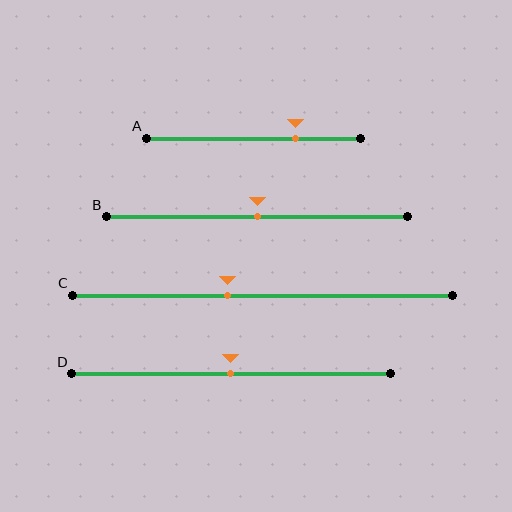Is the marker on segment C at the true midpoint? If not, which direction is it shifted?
No, the marker on segment C is shifted to the left by about 9% of the segment length.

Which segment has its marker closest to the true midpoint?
Segment B has its marker closest to the true midpoint.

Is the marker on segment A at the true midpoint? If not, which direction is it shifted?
No, the marker on segment A is shifted to the right by about 20% of the segment length.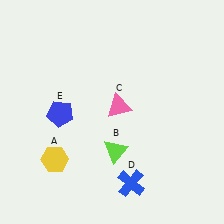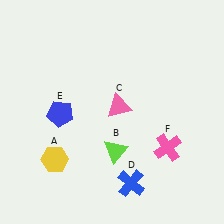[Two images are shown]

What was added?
A pink cross (F) was added in Image 2.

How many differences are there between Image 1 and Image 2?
There is 1 difference between the two images.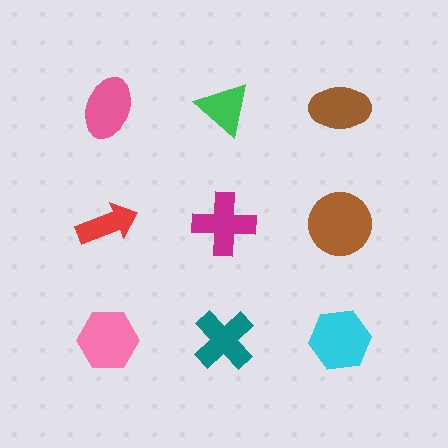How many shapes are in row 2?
3 shapes.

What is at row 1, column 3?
A brown ellipse.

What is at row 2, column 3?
A brown circle.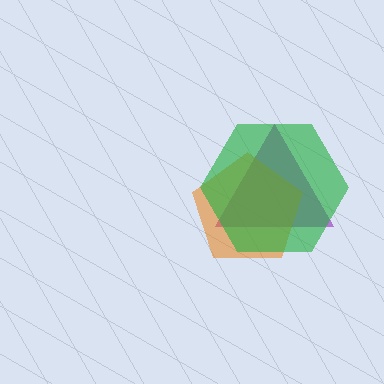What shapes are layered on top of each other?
The layered shapes are: a purple triangle, an orange pentagon, a green hexagon.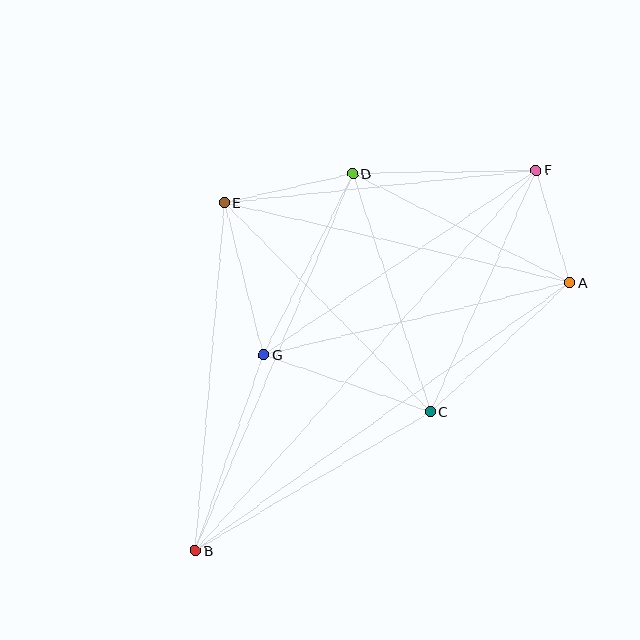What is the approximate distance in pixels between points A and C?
The distance between A and C is approximately 190 pixels.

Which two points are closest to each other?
Points A and F are closest to each other.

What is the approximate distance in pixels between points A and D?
The distance between A and D is approximately 243 pixels.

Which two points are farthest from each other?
Points B and F are farthest from each other.